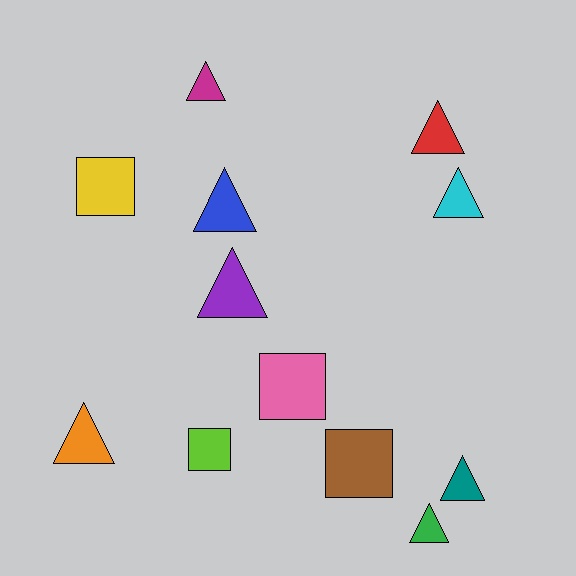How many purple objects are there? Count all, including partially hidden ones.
There is 1 purple object.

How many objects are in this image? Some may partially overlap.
There are 12 objects.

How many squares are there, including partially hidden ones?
There are 4 squares.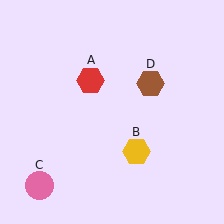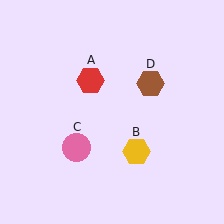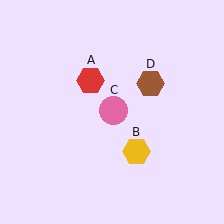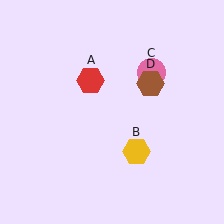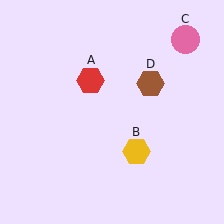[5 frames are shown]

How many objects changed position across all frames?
1 object changed position: pink circle (object C).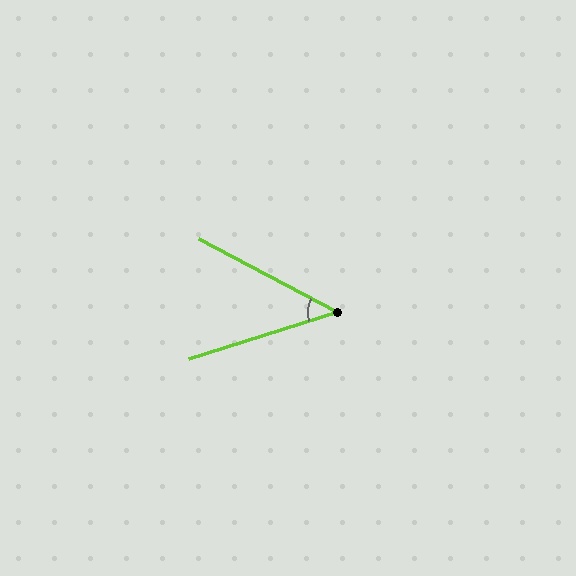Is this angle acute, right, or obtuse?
It is acute.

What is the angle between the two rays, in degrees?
Approximately 45 degrees.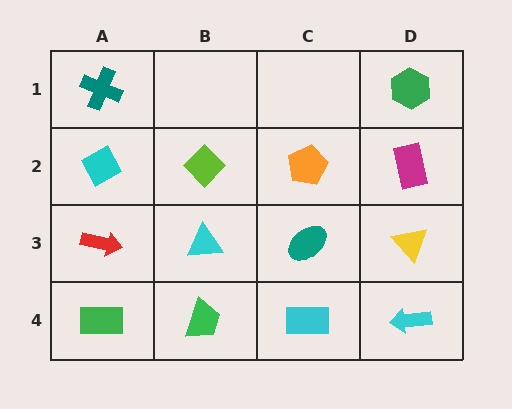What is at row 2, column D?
A magenta rectangle.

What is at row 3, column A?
A red arrow.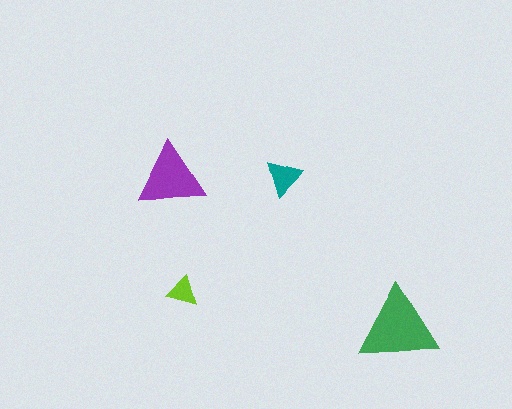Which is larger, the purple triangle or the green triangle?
The green one.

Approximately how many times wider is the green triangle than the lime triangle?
About 2.5 times wider.